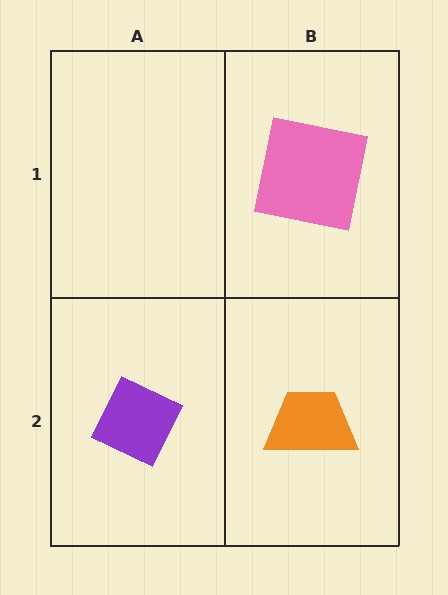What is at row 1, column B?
A pink square.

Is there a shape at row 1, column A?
No, that cell is empty.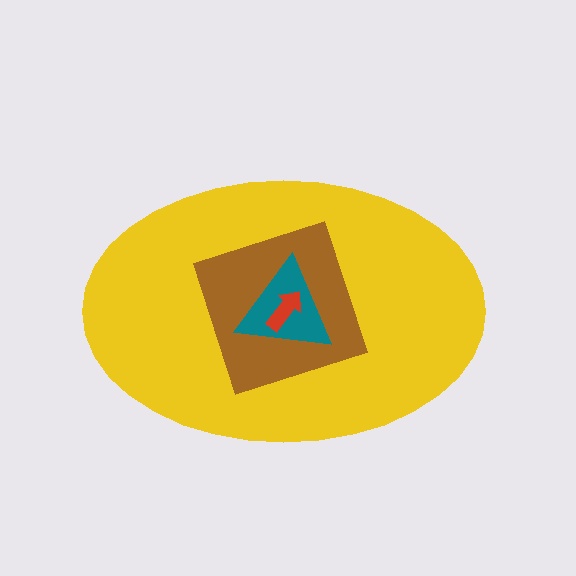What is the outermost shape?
The yellow ellipse.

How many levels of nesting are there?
4.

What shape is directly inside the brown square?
The teal triangle.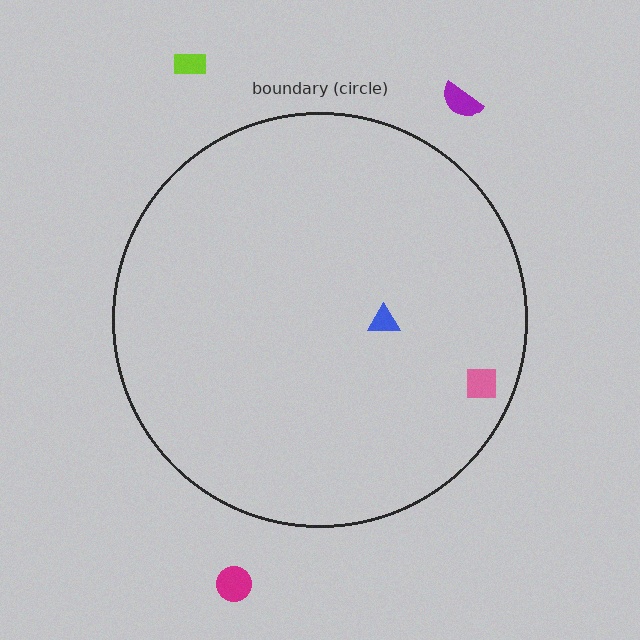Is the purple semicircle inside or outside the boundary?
Outside.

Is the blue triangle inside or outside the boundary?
Inside.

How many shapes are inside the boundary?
2 inside, 3 outside.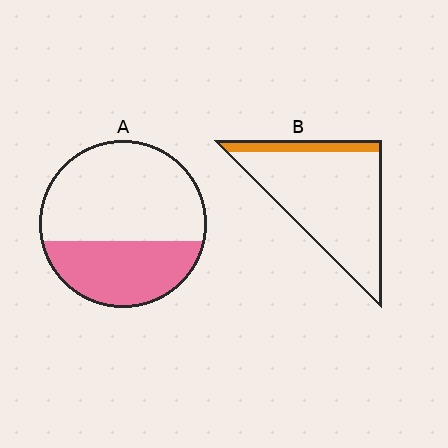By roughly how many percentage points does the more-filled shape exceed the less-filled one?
By roughly 25 percentage points (A over B).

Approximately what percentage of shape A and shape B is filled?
A is approximately 35% and B is approximately 15%.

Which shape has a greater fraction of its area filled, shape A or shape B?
Shape A.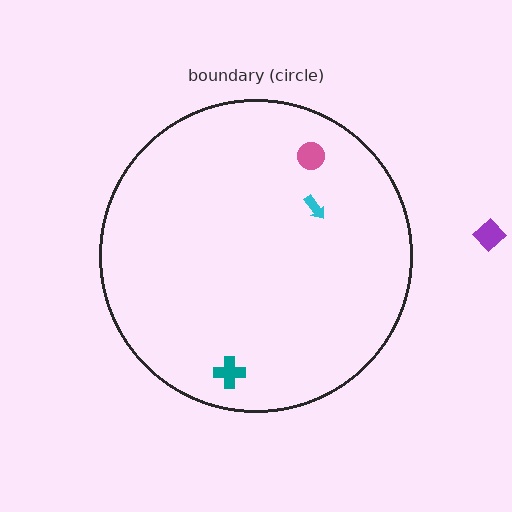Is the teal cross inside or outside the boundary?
Inside.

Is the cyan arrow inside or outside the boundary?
Inside.